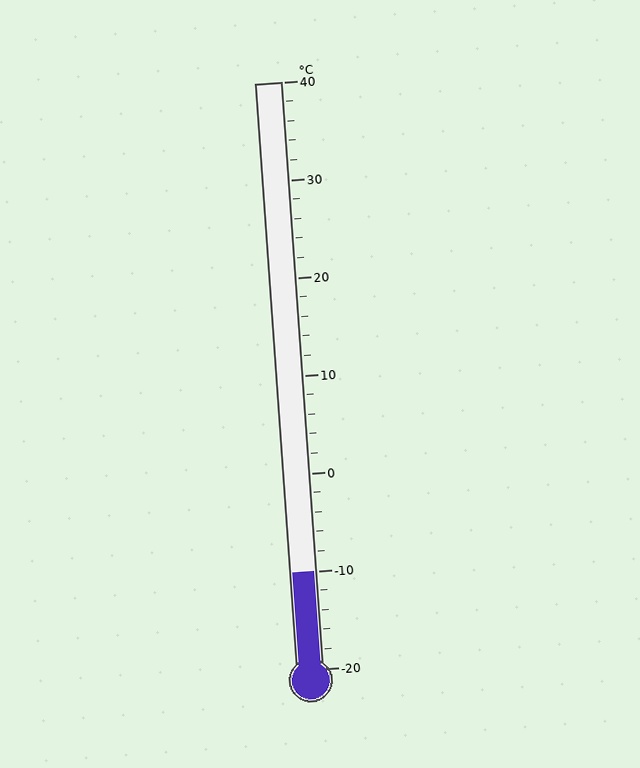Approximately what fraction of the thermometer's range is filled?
The thermometer is filled to approximately 15% of its range.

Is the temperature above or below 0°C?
The temperature is below 0°C.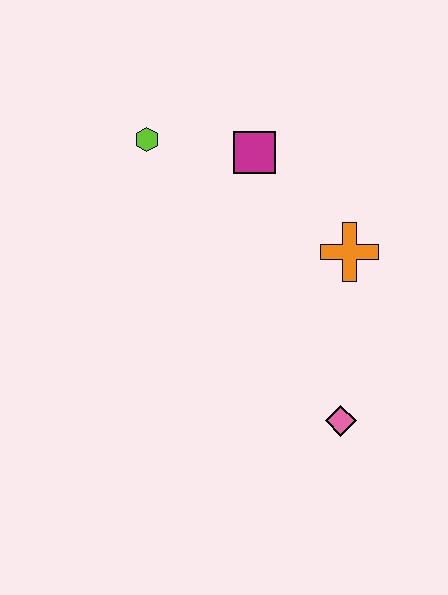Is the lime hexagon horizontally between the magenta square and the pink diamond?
No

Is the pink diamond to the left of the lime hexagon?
No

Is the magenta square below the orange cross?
No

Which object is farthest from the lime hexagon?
The pink diamond is farthest from the lime hexagon.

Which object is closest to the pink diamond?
The orange cross is closest to the pink diamond.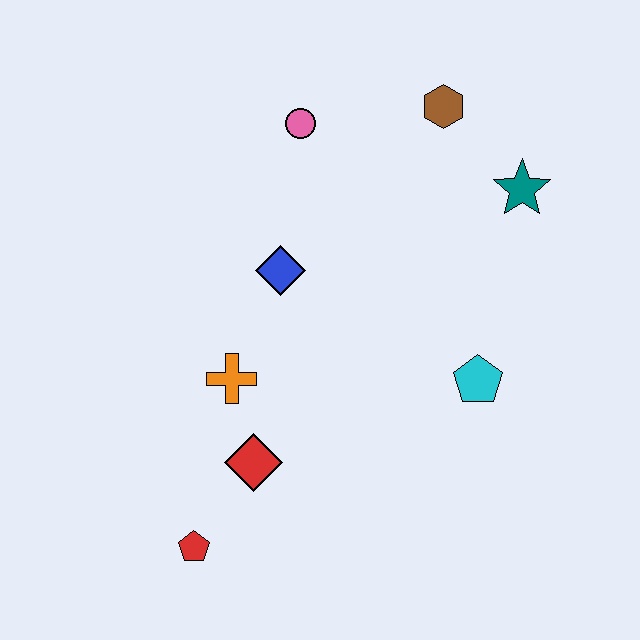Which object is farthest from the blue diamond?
The red pentagon is farthest from the blue diamond.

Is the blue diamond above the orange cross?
Yes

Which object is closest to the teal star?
The brown hexagon is closest to the teal star.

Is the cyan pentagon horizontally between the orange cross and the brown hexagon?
No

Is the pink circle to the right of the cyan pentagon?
No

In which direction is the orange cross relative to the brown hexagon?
The orange cross is below the brown hexagon.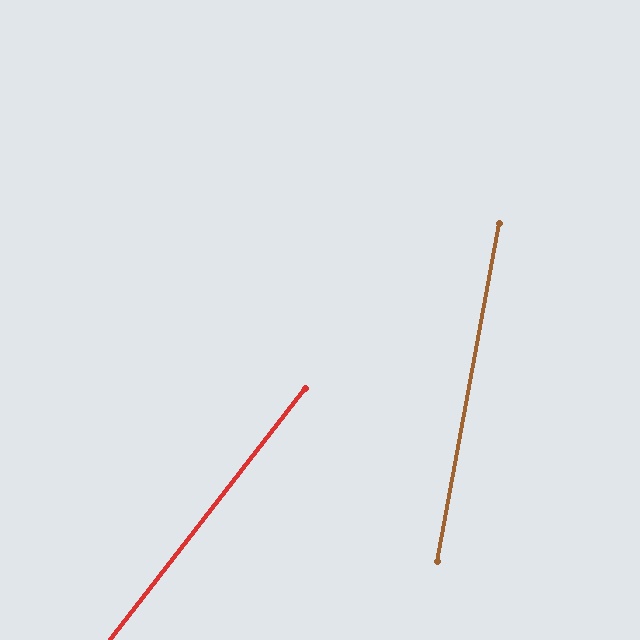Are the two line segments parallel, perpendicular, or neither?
Neither parallel nor perpendicular — they differ by about 27°.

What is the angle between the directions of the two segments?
Approximately 27 degrees.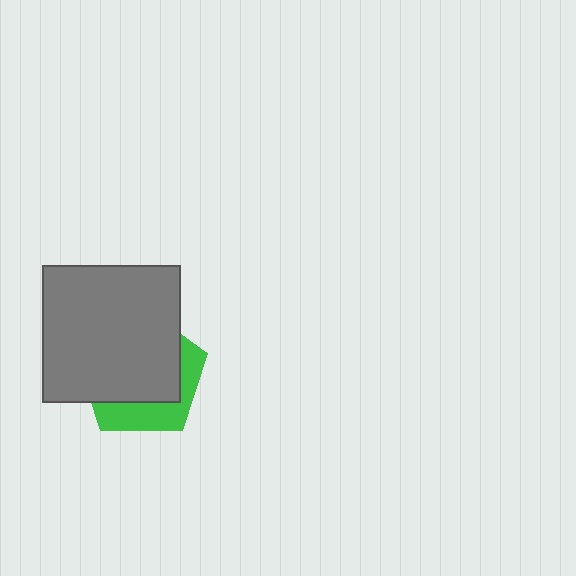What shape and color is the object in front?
The object in front is a gray square.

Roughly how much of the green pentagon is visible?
A small part of it is visible (roughly 32%).